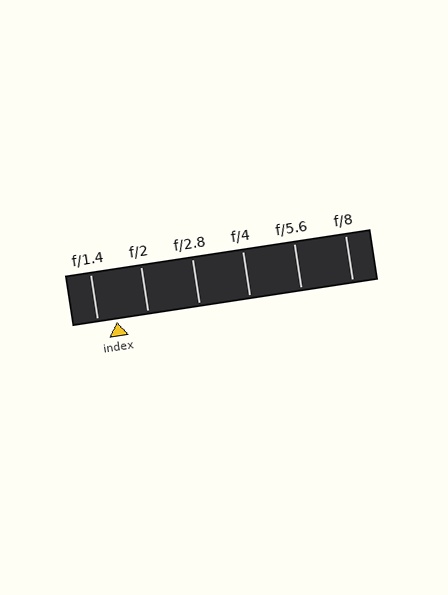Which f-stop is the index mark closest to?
The index mark is closest to f/1.4.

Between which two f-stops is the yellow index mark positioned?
The index mark is between f/1.4 and f/2.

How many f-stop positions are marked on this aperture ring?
There are 6 f-stop positions marked.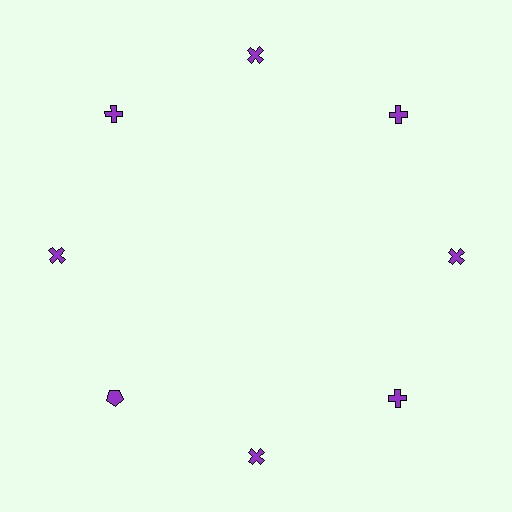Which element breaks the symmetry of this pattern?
The purple pentagon at roughly the 8 o'clock position breaks the symmetry. All other shapes are purple crosses.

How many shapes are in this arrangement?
There are 8 shapes arranged in a ring pattern.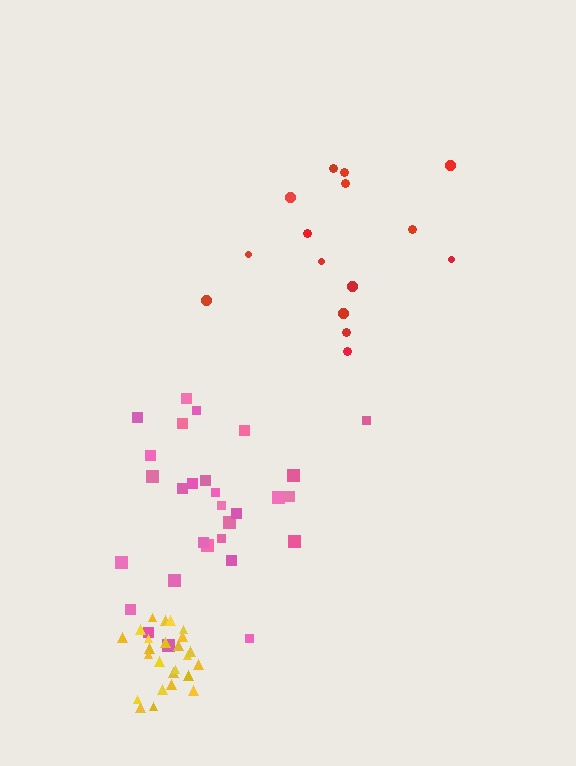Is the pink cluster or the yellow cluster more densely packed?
Yellow.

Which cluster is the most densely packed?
Yellow.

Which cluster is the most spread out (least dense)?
Red.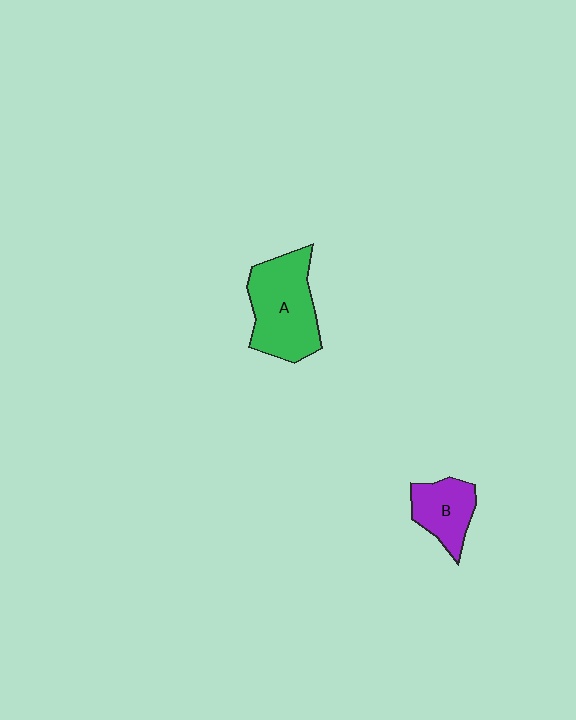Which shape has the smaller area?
Shape B (purple).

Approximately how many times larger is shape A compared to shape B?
Approximately 1.8 times.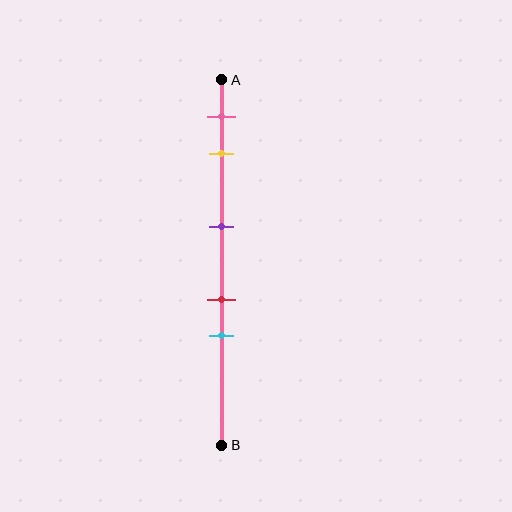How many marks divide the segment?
There are 5 marks dividing the segment.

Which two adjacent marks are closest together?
The red and cyan marks are the closest adjacent pair.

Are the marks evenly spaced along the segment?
No, the marks are not evenly spaced.